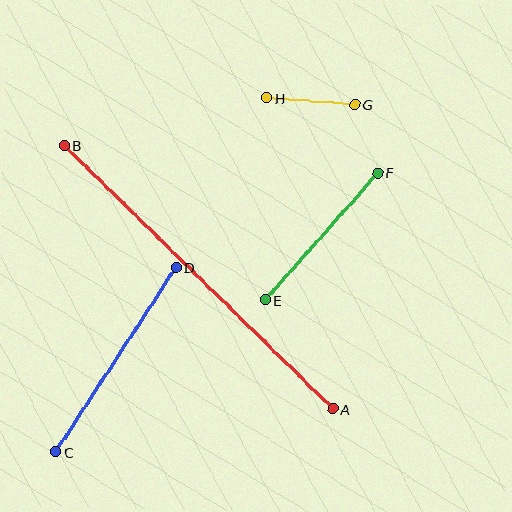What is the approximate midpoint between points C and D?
The midpoint is at approximately (116, 360) pixels.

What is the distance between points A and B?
The distance is approximately 376 pixels.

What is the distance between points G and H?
The distance is approximately 89 pixels.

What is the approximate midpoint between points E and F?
The midpoint is at approximately (321, 236) pixels.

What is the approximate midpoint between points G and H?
The midpoint is at approximately (310, 101) pixels.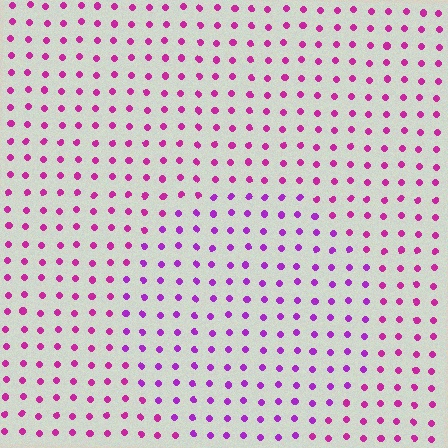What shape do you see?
I see a circle.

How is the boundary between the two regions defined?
The boundary is defined purely by a slight shift in hue (about 26 degrees). Spacing, size, and orientation are identical on both sides.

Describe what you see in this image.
The image is filled with small magenta elements in a uniform arrangement. A circle-shaped region is visible where the elements are tinted to a slightly different hue, forming a subtle color boundary.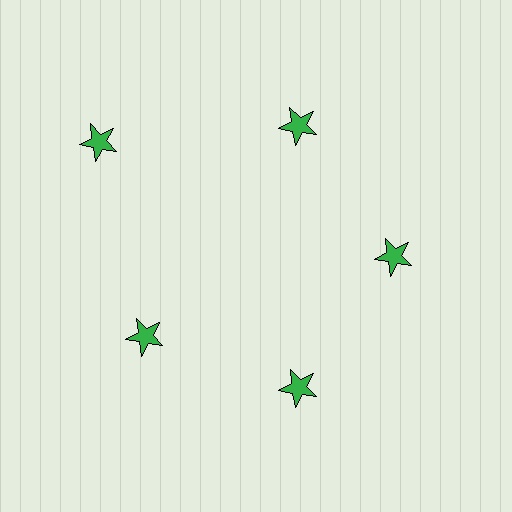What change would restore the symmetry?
The symmetry would be restored by moving it inward, back onto the ring so that all 5 stars sit at equal angles and equal distance from the center.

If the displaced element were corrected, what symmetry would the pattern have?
It would have 5-fold rotational symmetry — the pattern would map onto itself every 72 degrees.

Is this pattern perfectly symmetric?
No. The 5 green stars are arranged in a ring, but one element near the 10 o'clock position is pushed outward from the center, breaking the 5-fold rotational symmetry.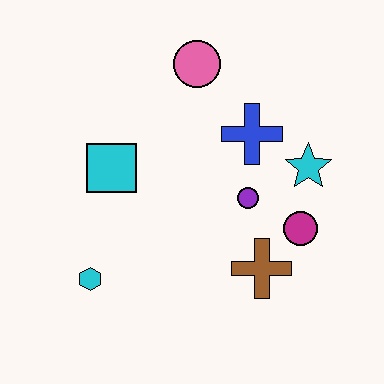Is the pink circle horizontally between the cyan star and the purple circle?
No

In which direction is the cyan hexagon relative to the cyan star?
The cyan hexagon is to the left of the cyan star.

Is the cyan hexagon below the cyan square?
Yes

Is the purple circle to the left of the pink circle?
No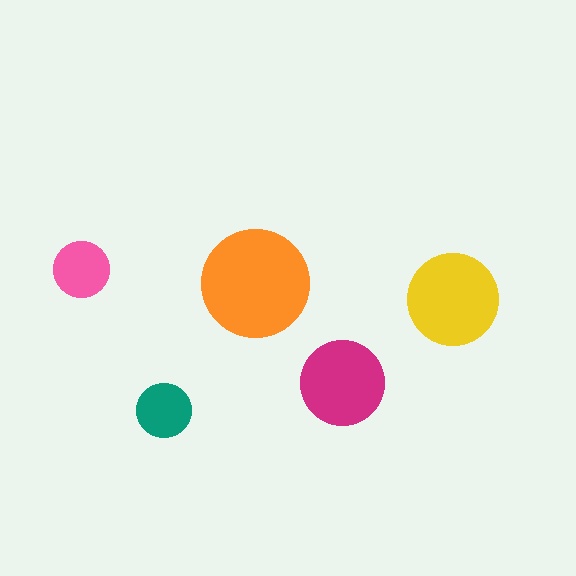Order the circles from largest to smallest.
the orange one, the yellow one, the magenta one, the pink one, the teal one.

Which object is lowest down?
The teal circle is bottommost.